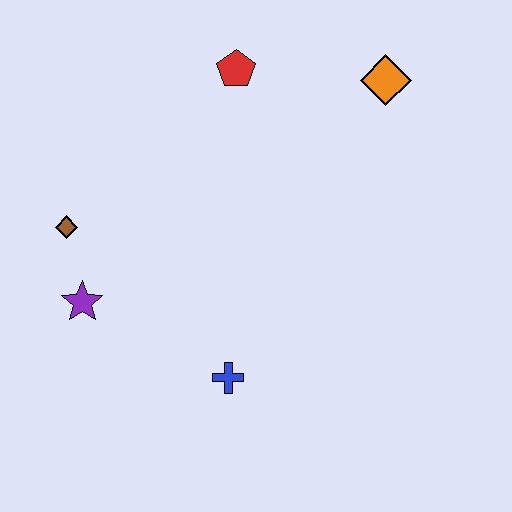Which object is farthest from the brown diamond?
The orange diamond is farthest from the brown diamond.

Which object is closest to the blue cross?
The purple star is closest to the blue cross.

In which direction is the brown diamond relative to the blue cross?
The brown diamond is to the left of the blue cross.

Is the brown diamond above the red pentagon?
No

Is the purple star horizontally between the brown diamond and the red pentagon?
Yes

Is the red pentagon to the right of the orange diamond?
No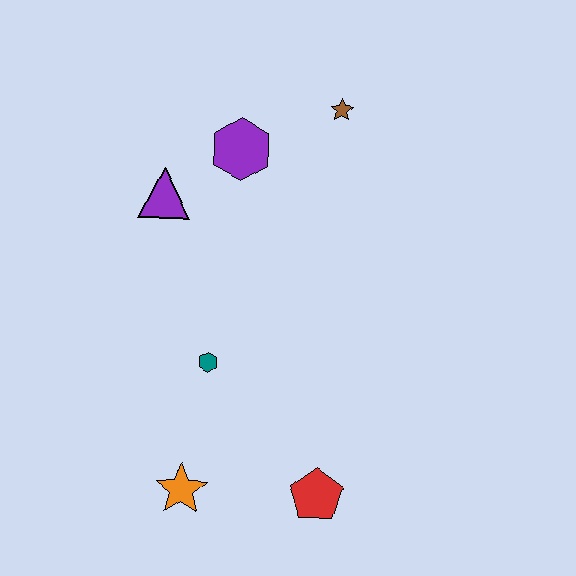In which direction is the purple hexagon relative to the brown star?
The purple hexagon is to the left of the brown star.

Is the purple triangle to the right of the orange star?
No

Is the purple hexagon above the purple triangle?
Yes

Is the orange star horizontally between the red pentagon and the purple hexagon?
No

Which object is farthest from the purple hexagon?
The red pentagon is farthest from the purple hexagon.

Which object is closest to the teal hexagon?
The orange star is closest to the teal hexagon.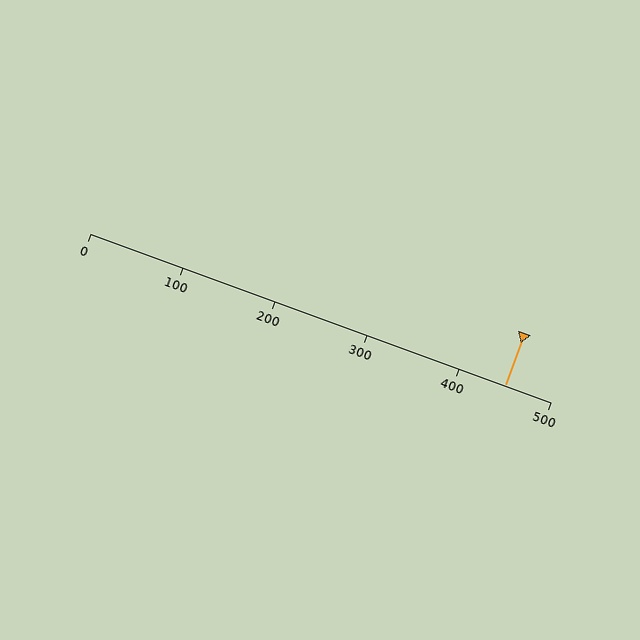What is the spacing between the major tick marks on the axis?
The major ticks are spaced 100 apart.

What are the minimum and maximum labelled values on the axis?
The axis runs from 0 to 500.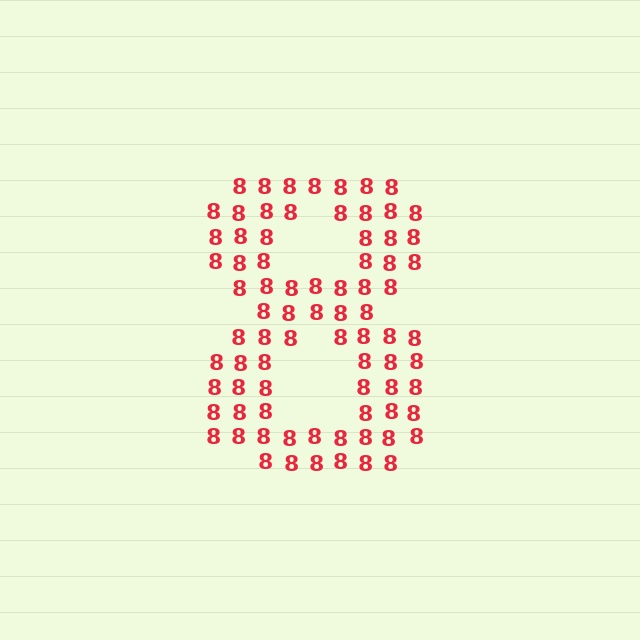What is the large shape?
The large shape is the digit 8.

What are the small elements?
The small elements are digit 8's.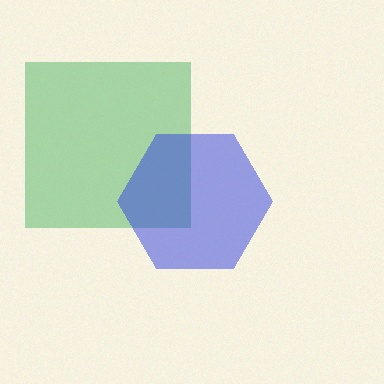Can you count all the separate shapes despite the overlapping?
Yes, there are 2 separate shapes.